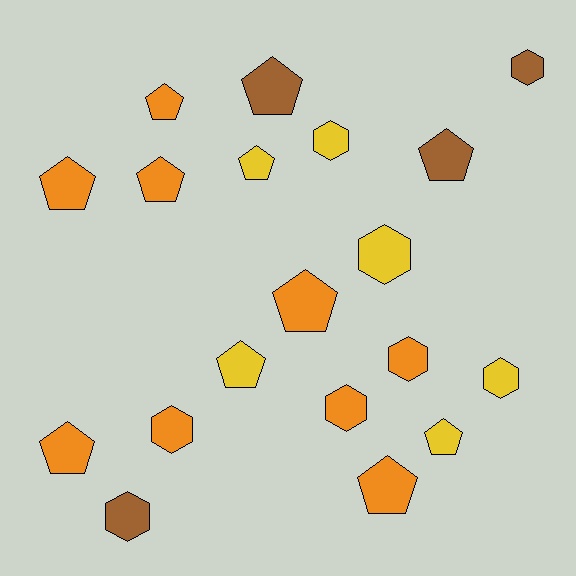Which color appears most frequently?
Orange, with 9 objects.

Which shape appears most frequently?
Pentagon, with 11 objects.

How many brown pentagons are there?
There are 2 brown pentagons.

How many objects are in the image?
There are 19 objects.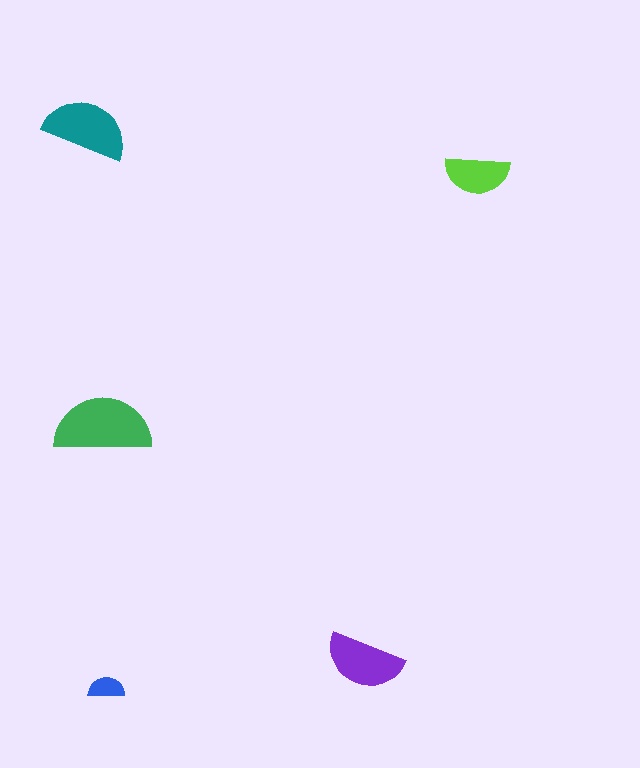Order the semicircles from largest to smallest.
the green one, the teal one, the purple one, the lime one, the blue one.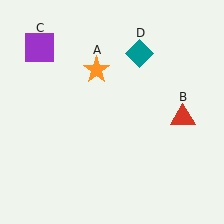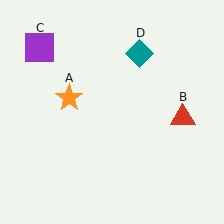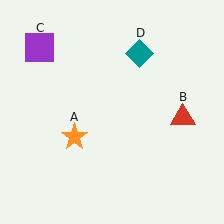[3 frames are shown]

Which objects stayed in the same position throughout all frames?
Red triangle (object B) and purple square (object C) and teal diamond (object D) remained stationary.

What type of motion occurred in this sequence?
The orange star (object A) rotated counterclockwise around the center of the scene.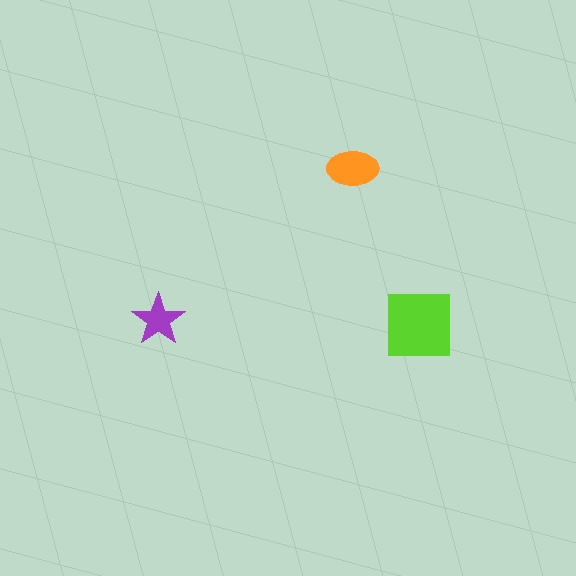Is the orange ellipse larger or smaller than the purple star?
Larger.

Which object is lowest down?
The lime square is bottommost.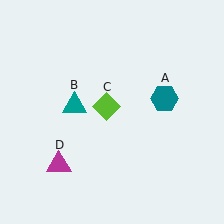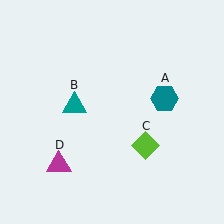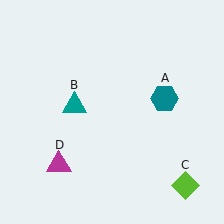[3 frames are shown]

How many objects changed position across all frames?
1 object changed position: lime diamond (object C).